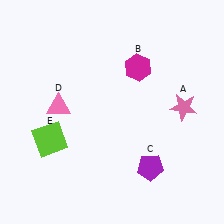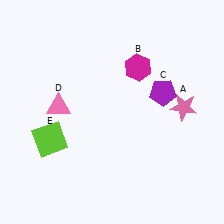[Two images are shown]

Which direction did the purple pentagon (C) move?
The purple pentagon (C) moved up.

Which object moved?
The purple pentagon (C) moved up.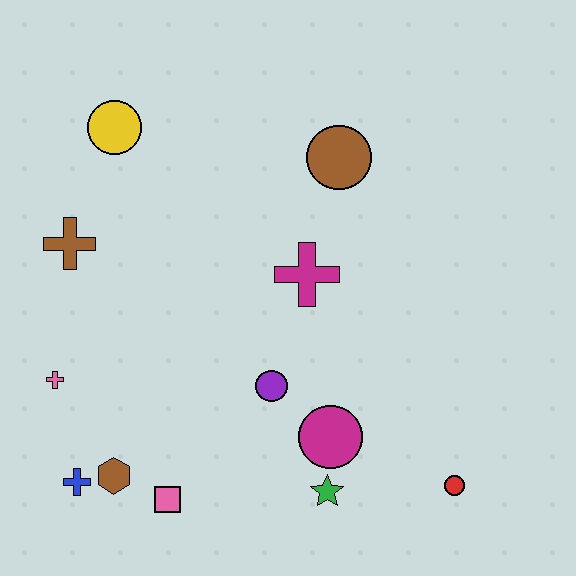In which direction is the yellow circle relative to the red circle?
The yellow circle is above the red circle.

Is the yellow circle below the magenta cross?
No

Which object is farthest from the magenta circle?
The yellow circle is farthest from the magenta circle.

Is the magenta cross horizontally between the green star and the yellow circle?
Yes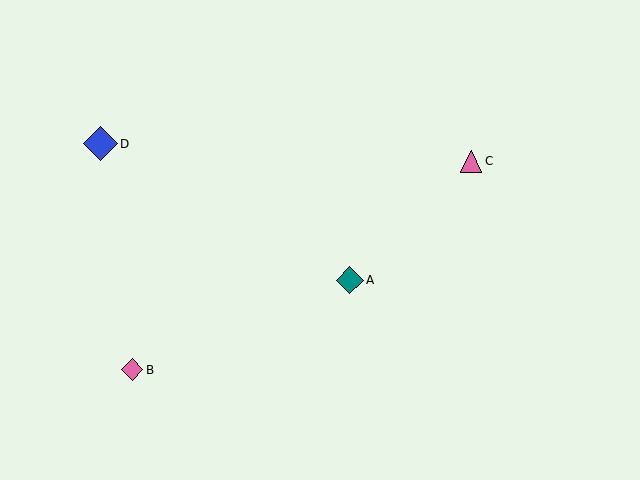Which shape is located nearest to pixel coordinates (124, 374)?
The pink diamond (labeled B) at (132, 370) is nearest to that location.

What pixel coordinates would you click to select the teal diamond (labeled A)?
Click at (350, 280) to select the teal diamond A.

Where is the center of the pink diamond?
The center of the pink diamond is at (132, 370).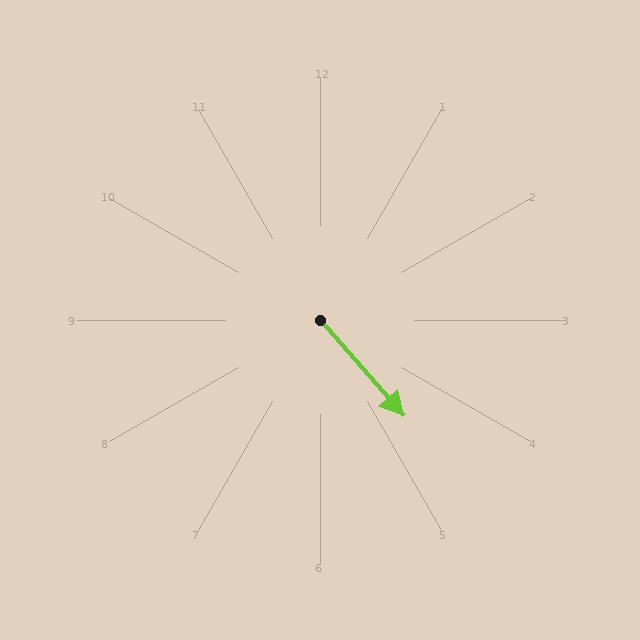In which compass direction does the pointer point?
Southeast.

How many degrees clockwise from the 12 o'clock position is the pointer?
Approximately 139 degrees.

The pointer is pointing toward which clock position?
Roughly 5 o'clock.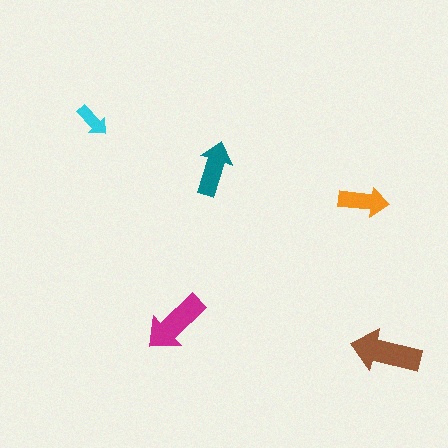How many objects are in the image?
There are 5 objects in the image.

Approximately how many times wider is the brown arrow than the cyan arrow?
About 2 times wider.